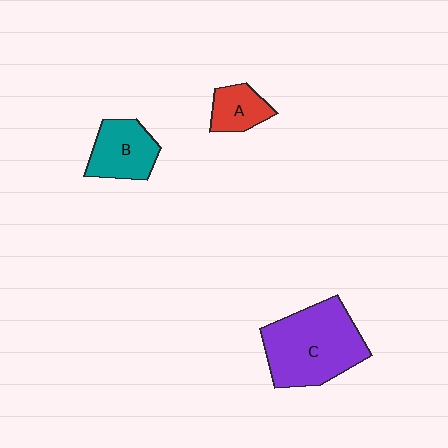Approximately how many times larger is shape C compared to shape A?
Approximately 2.9 times.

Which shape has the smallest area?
Shape A (red).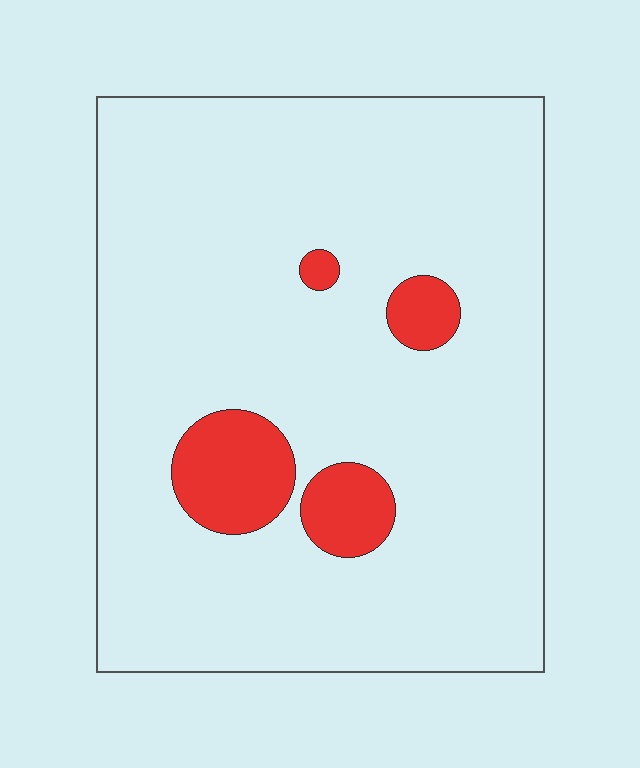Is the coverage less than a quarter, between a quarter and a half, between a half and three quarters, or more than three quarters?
Less than a quarter.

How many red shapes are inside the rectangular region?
4.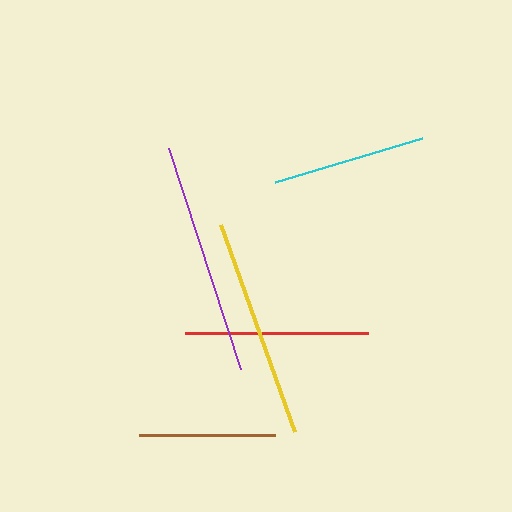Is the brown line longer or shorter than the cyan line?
The cyan line is longer than the brown line.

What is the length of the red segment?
The red segment is approximately 183 pixels long.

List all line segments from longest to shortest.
From longest to shortest: purple, yellow, red, cyan, brown.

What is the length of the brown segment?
The brown segment is approximately 136 pixels long.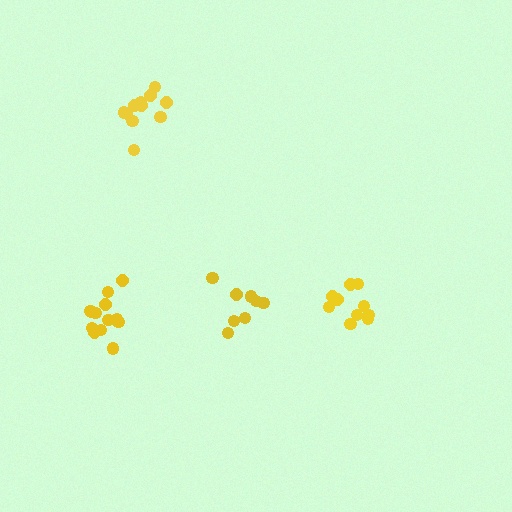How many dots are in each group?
Group 1: 10 dots, Group 2: 11 dots, Group 3: 13 dots, Group 4: 8 dots (42 total).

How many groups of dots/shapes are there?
There are 4 groups.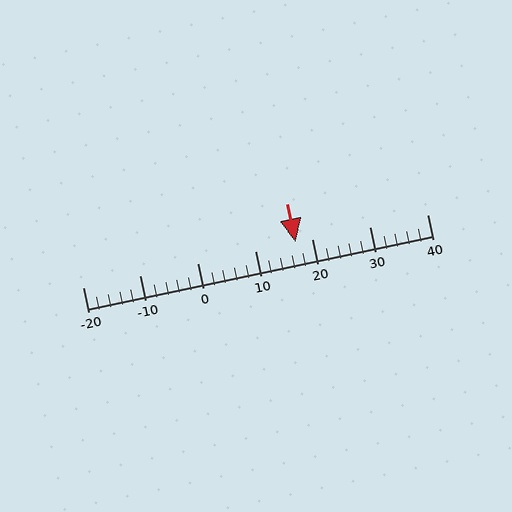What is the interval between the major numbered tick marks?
The major tick marks are spaced 10 units apart.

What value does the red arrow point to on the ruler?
The red arrow points to approximately 17.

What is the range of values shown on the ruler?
The ruler shows values from -20 to 40.